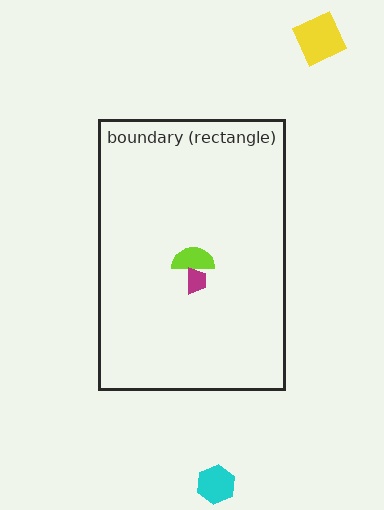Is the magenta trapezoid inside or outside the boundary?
Inside.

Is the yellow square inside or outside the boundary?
Outside.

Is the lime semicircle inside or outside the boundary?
Inside.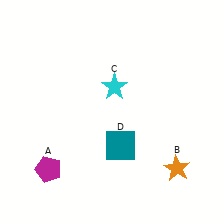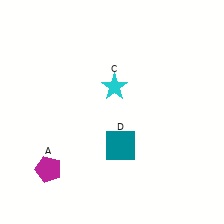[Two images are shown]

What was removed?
The orange star (B) was removed in Image 2.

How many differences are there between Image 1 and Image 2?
There is 1 difference between the two images.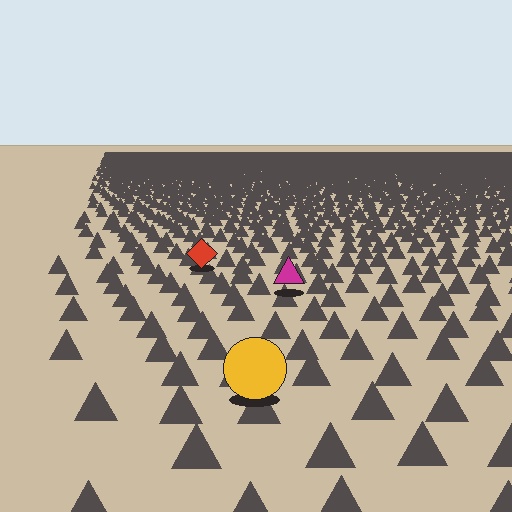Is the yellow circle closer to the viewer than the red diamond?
Yes. The yellow circle is closer — you can tell from the texture gradient: the ground texture is coarser near it.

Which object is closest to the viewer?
The yellow circle is closest. The texture marks near it are larger and more spread out.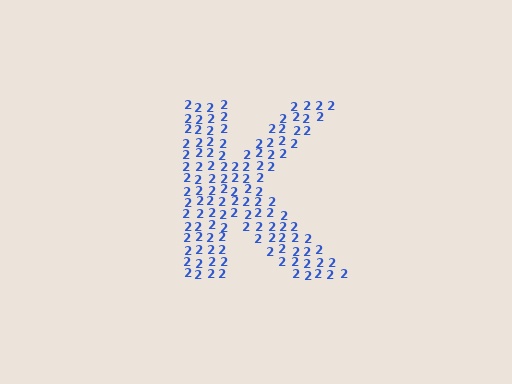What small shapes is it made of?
It is made of small digit 2's.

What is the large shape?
The large shape is the letter K.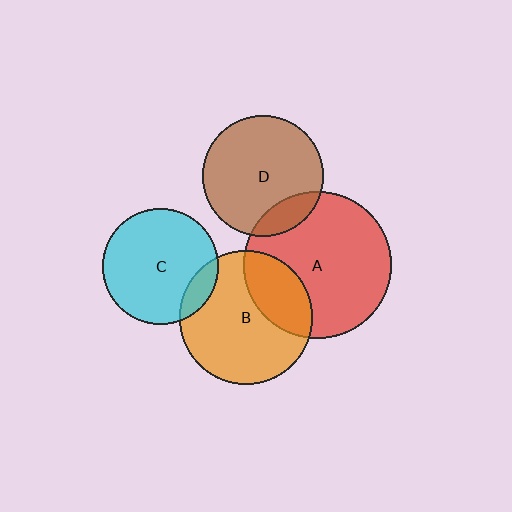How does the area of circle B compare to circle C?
Approximately 1.3 times.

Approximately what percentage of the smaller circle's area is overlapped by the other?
Approximately 15%.